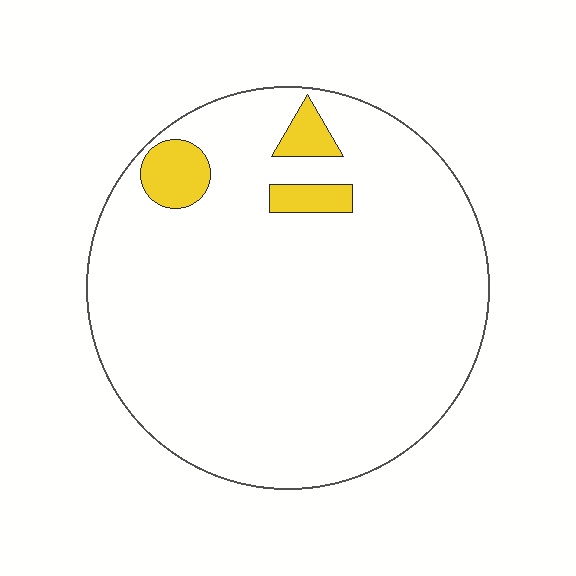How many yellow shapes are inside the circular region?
3.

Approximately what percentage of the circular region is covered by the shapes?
Approximately 5%.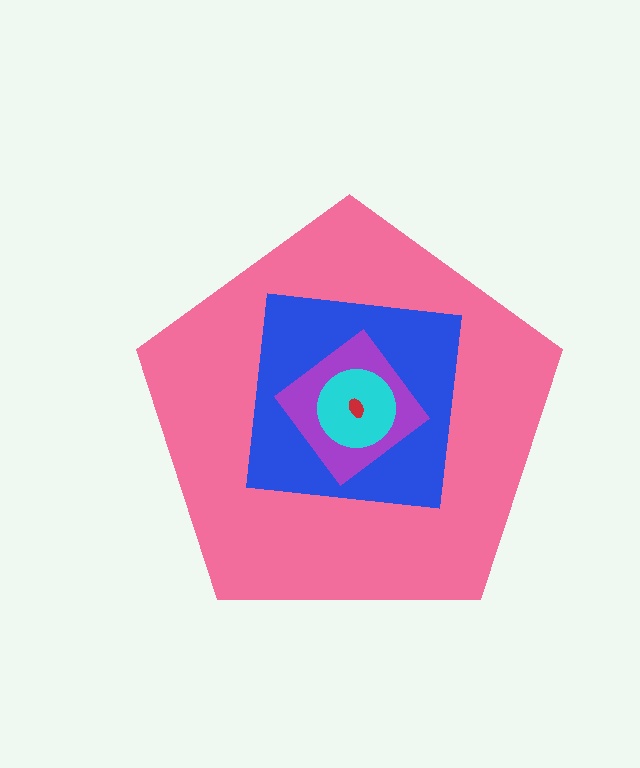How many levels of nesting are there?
5.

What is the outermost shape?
The pink pentagon.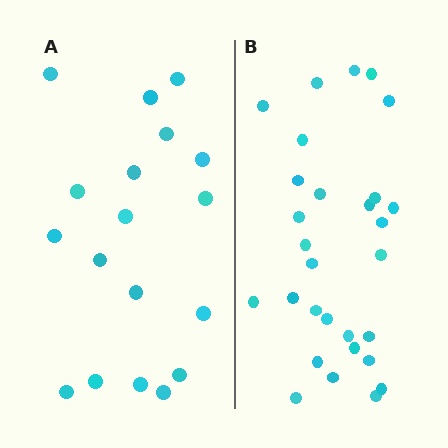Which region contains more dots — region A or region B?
Region B (the right region) has more dots.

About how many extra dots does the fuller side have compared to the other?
Region B has roughly 12 or so more dots than region A.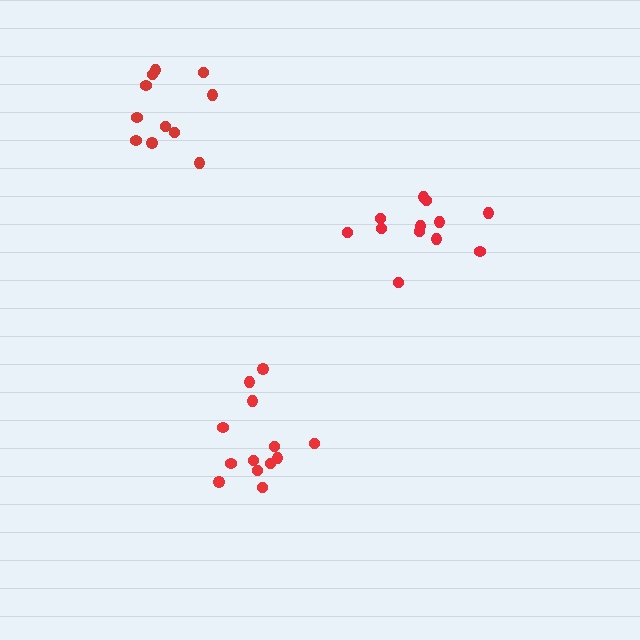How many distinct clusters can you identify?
There are 3 distinct clusters.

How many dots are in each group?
Group 1: 13 dots, Group 2: 11 dots, Group 3: 12 dots (36 total).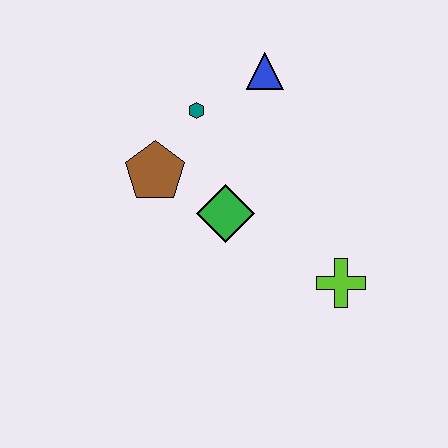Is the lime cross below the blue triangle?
Yes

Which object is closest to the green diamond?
The brown pentagon is closest to the green diamond.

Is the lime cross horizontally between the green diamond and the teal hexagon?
No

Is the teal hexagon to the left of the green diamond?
Yes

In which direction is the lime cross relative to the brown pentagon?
The lime cross is to the right of the brown pentagon.